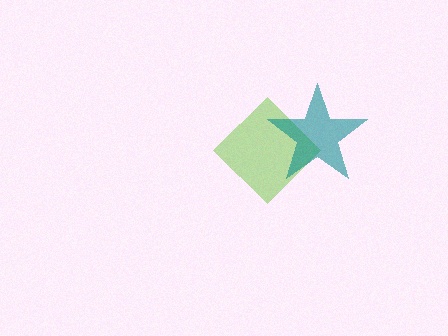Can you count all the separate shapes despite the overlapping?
Yes, there are 2 separate shapes.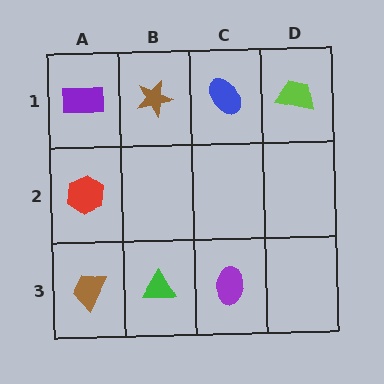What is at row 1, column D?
A lime trapezoid.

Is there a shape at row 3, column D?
No, that cell is empty.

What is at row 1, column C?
A blue ellipse.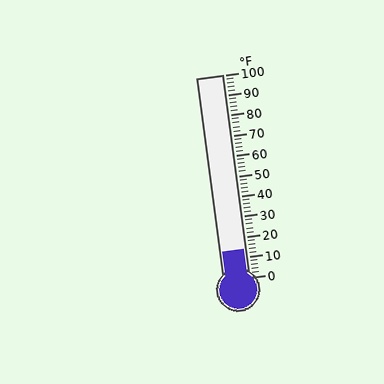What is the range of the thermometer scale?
The thermometer scale ranges from 0°F to 100°F.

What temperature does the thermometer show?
The thermometer shows approximately 14°F.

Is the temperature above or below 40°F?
The temperature is below 40°F.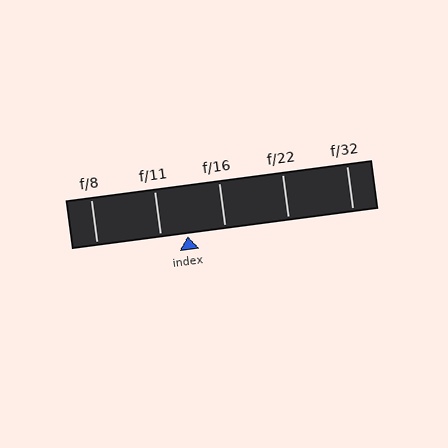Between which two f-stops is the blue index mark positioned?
The index mark is between f/11 and f/16.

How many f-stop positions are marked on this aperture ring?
There are 5 f-stop positions marked.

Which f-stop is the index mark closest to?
The index mark is closest to f/11.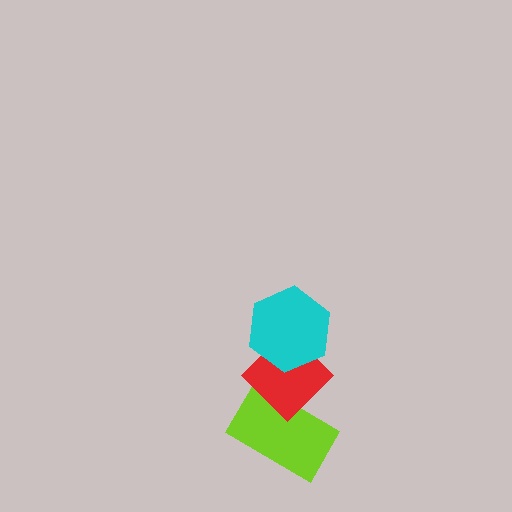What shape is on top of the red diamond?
The cyan hexagon is on top of the red diamond.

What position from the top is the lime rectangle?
The lime rectangle is 3rd from the top.